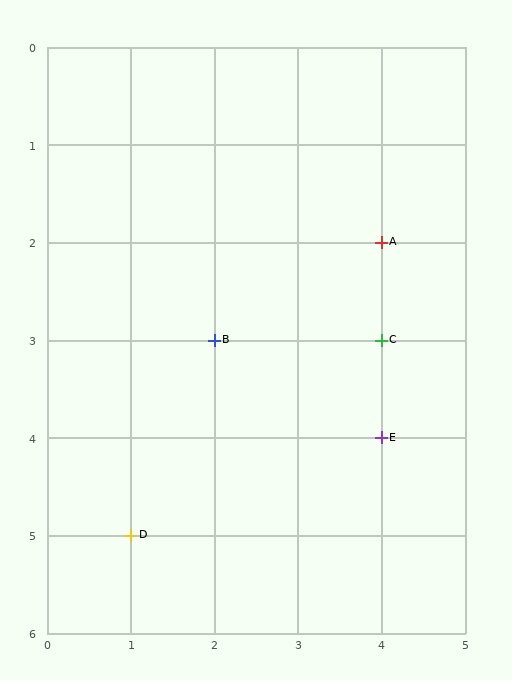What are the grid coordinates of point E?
Point E is at grid coordinates (4, 4).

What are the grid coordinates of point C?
Point C is at grid coordinates (4, 3).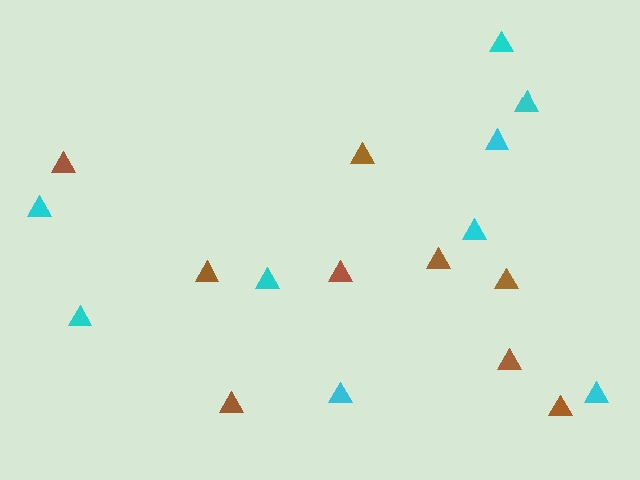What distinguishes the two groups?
There are 2 groups: one group of cyan triangles (9) and one group of brown triangles (9).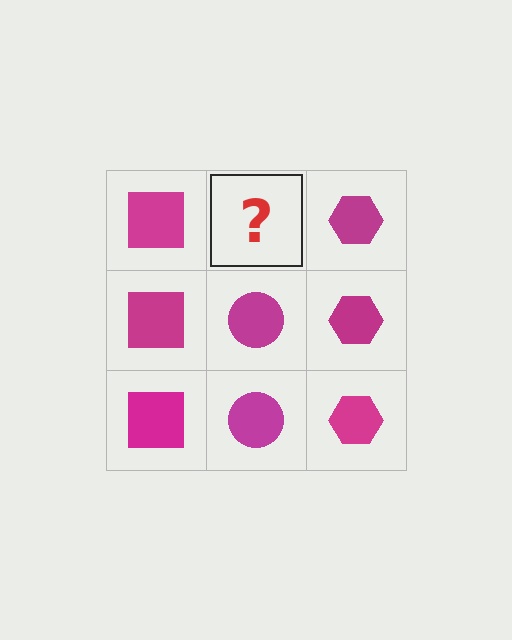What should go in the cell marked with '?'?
The missing cell should contain a magenta circle.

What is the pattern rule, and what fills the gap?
The rule is that each column has a consistent shape. The gap should be filled with a magenta circle.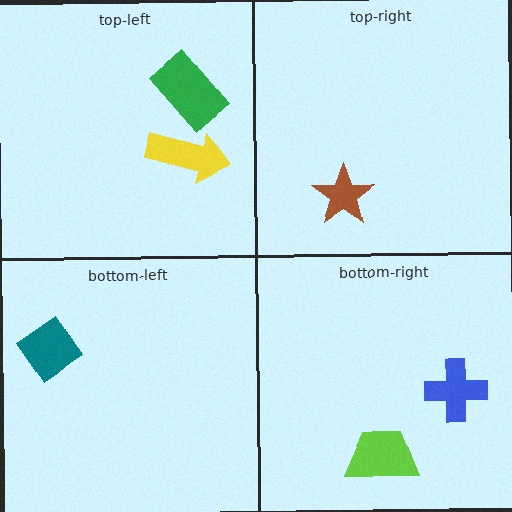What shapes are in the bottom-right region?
The blue cross, the lime trapezoid.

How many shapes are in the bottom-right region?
2.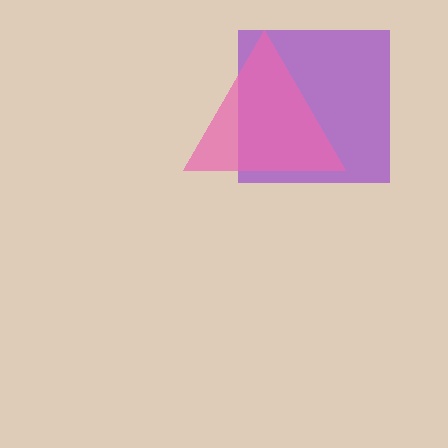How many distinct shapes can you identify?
There are 2 distinct shapes: a purple square, a pink triangle.